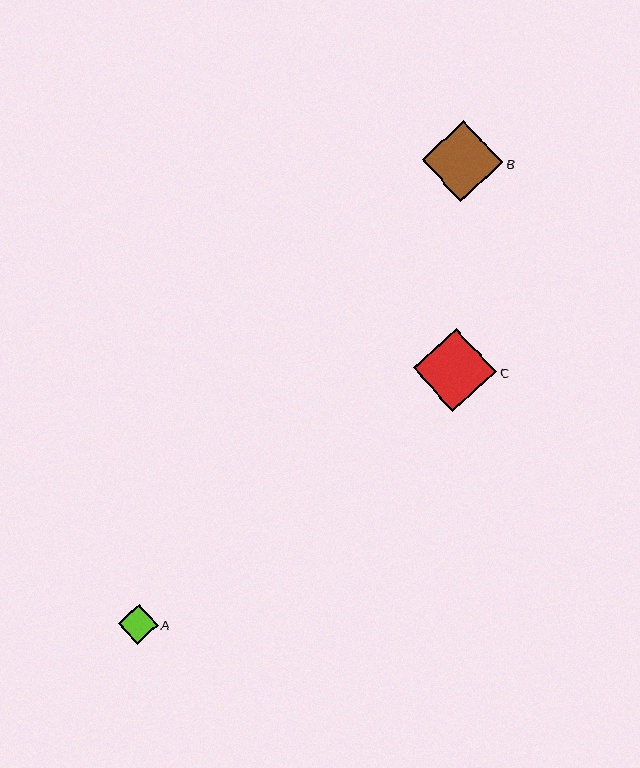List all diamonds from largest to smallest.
From largest to smallest: C, B, A.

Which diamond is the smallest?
Diamond A is the smallest with a size of approximately 40 pixels.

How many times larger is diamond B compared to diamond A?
Diamond B is approximately 2.0 times the size of diamond A.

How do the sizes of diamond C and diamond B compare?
Diamond C and diamond B are approximately the same size.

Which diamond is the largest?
Diamond C is the largest with a size of approximately 83 pixels.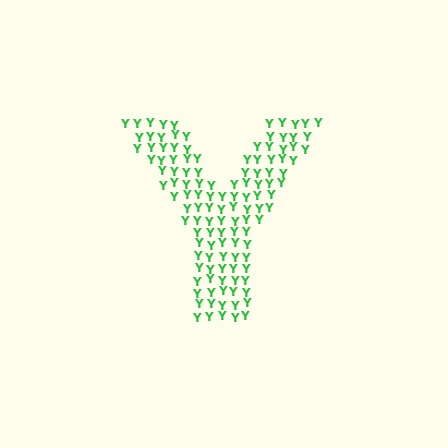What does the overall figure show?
The overall figure shows the letter Y.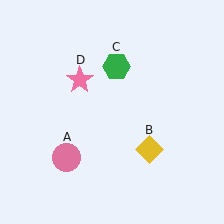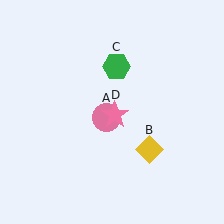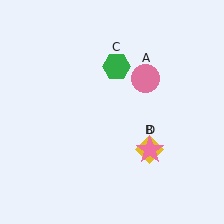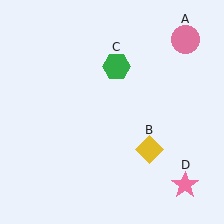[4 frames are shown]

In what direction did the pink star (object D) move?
The pink star (object D) moved down and to the right.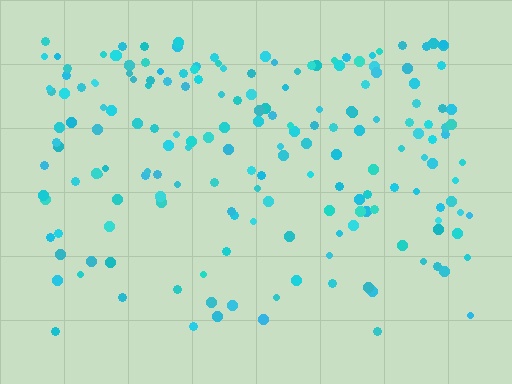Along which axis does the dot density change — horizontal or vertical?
Vertical.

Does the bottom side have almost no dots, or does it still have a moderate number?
Still a moderate number, just noticeably fewer than the top.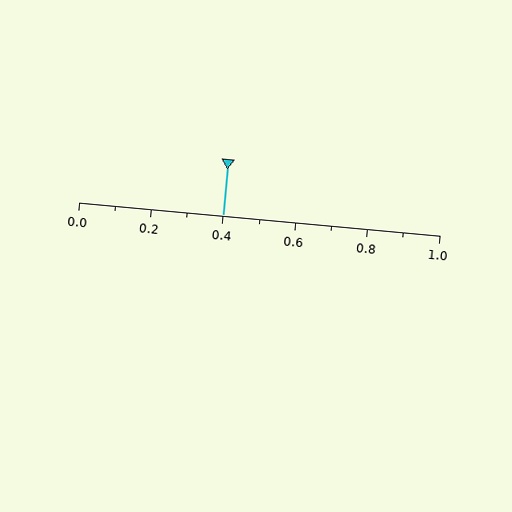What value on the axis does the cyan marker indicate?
The marker indicates approximately 0.4.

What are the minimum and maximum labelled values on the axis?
The axis runs from 0.0 to 1.0.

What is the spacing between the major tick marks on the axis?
The major ticks are spaced 0.2 apart.